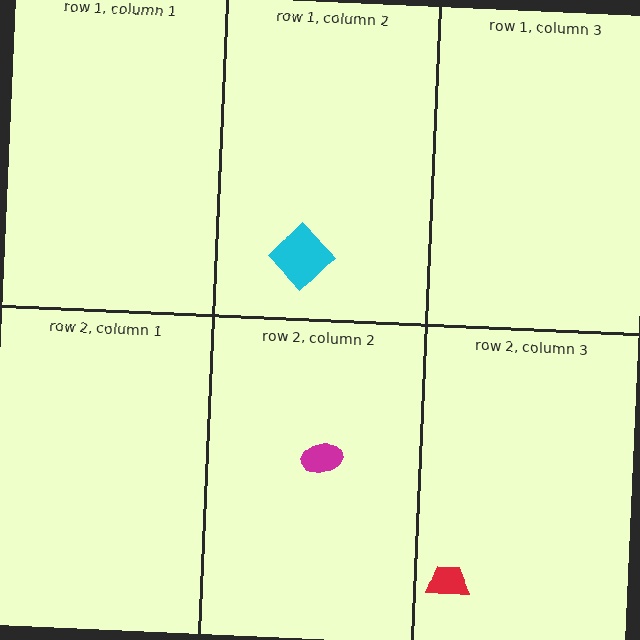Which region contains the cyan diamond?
The row 1, column 2 region.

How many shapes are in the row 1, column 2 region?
1.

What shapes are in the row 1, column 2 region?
The cyan diamond.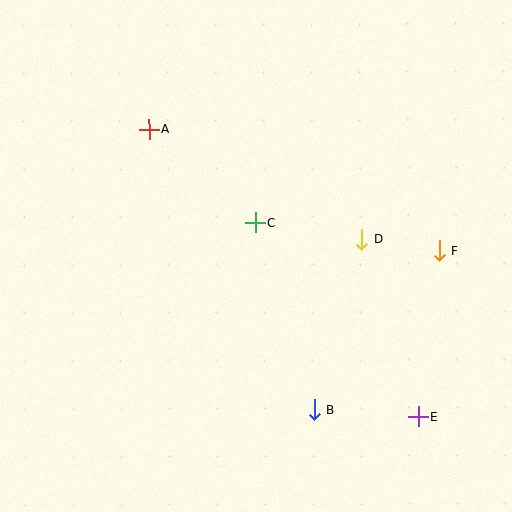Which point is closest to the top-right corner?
Point F is closest to the top-right corner.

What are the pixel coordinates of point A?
Point A is at (149, 130).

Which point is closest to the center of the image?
Point C at (255, 223) is closest to the center.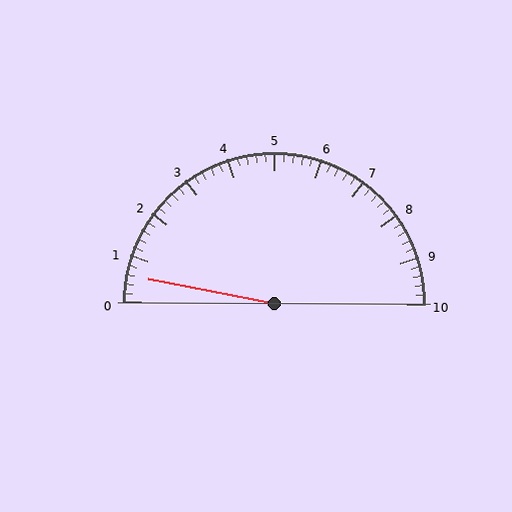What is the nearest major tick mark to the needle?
The nearest major tick mark is 1.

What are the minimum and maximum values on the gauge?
The gauge ranges from 0 to 10.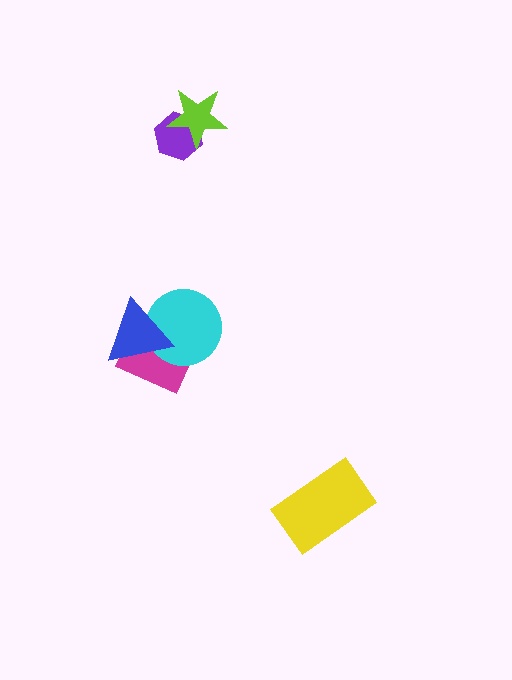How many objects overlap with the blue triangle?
2 objects overlap with the blue triangle.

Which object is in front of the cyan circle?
The blue triangle is in front of the cyan circle.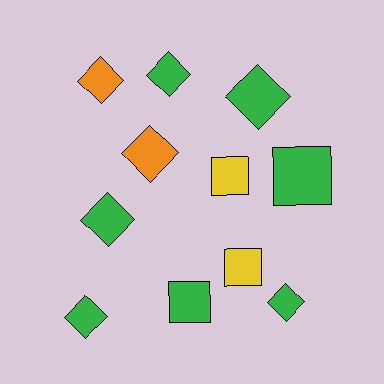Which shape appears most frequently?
Diamond, with 7 objects.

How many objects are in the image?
There are 11 objects.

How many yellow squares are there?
There are 2 yellow squares.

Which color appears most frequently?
Green, with 7 objects.